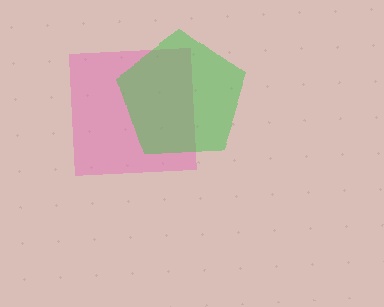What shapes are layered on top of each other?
The layered shapes are: a pink square, a green pentagon.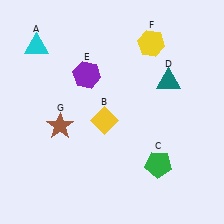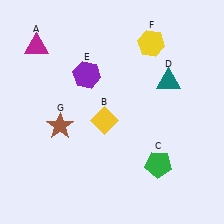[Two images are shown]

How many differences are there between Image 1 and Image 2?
There is 1 difference between the two images.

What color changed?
The triangle (A) changed from cyan in Image 1 to magenta in Image 2.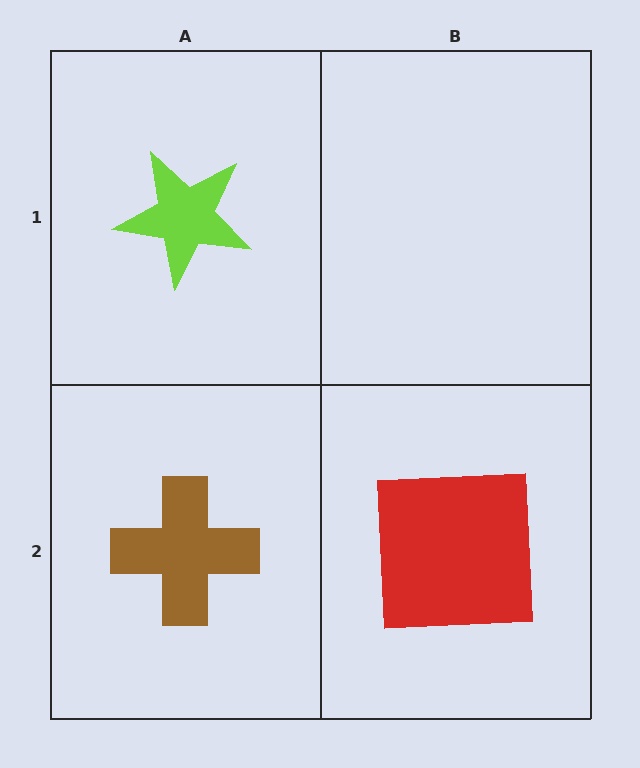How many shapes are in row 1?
1 shape.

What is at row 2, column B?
A red square.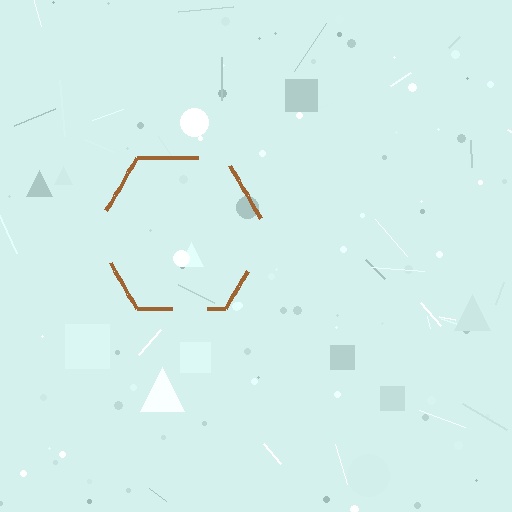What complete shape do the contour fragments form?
The contour fragments form a hexagon.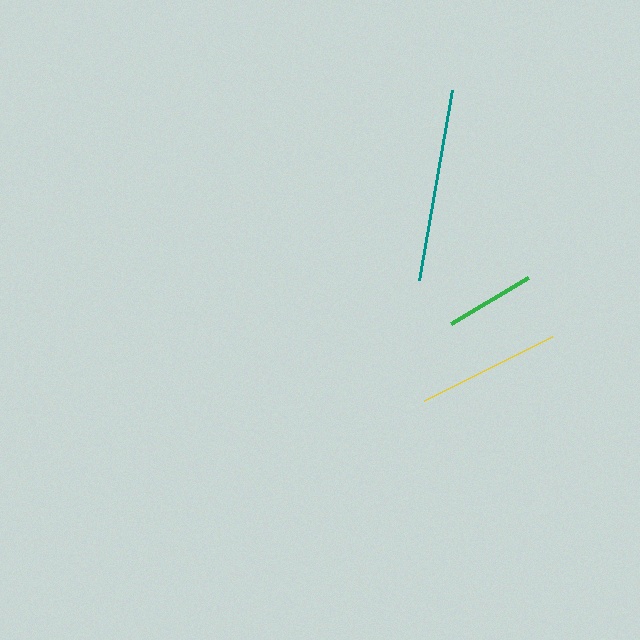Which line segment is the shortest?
The green line is the shortest at approximately 90 pixels.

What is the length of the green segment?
The green segment is approximately 90 pixels long.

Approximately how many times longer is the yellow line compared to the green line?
The yellow line is approximately 1.6 times the length of the green line.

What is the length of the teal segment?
The teal segment is approximately 193 pixels long.